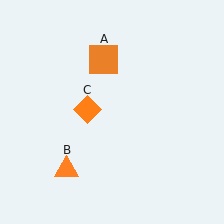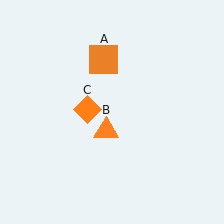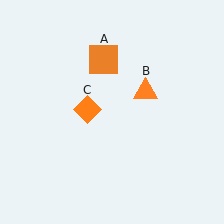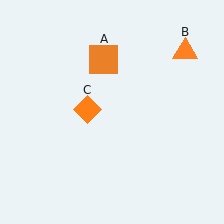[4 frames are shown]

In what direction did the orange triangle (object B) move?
The orange triangle (object B) moved up and to the right.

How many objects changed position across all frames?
1 object changed position: orange triangle (object B).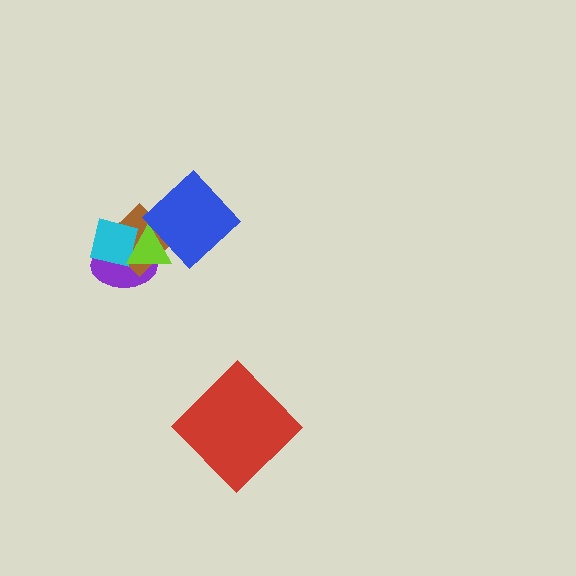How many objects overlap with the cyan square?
3 objects overlap with the cyan square.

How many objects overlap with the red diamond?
0 objects overlap with the red diamond.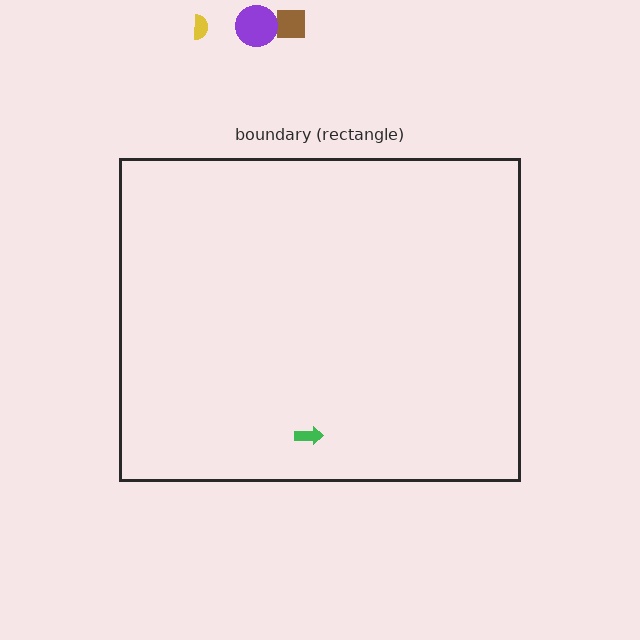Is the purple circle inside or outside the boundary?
Outside.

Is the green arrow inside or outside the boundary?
Inside.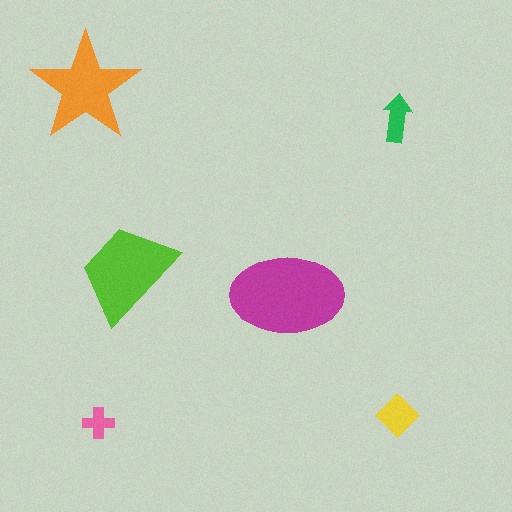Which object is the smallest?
The pink cross.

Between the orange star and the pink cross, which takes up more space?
The orange star.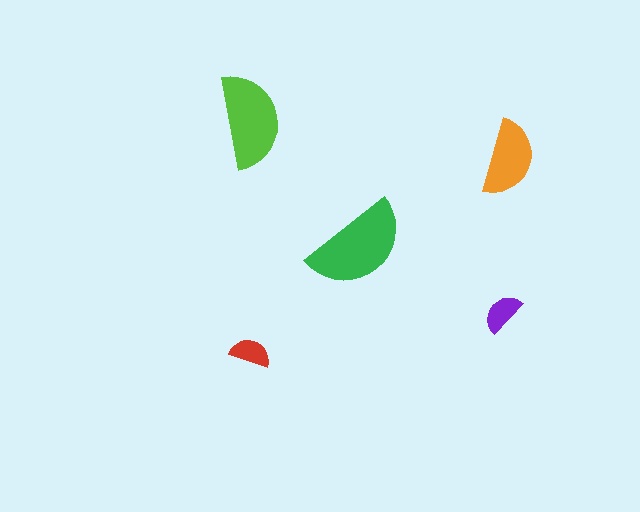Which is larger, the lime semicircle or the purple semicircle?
The lime one.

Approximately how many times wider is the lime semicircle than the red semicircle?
About 2.5 times wider.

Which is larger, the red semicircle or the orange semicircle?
The orange one.